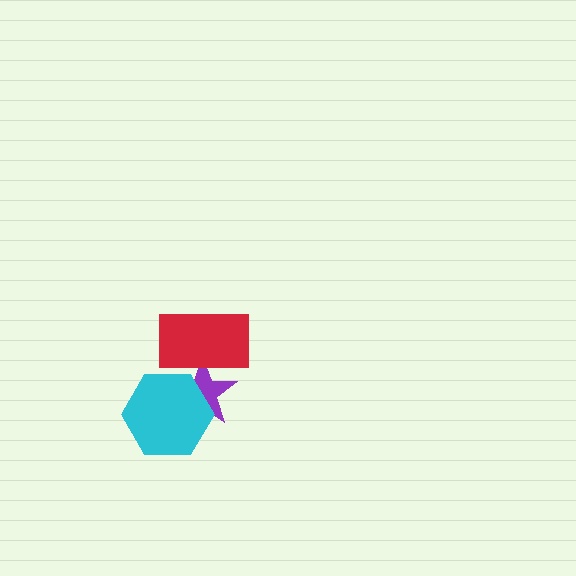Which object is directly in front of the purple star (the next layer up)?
The red rectangle is directly in front of the purple star.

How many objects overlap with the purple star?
2 objects overlap with the purple star.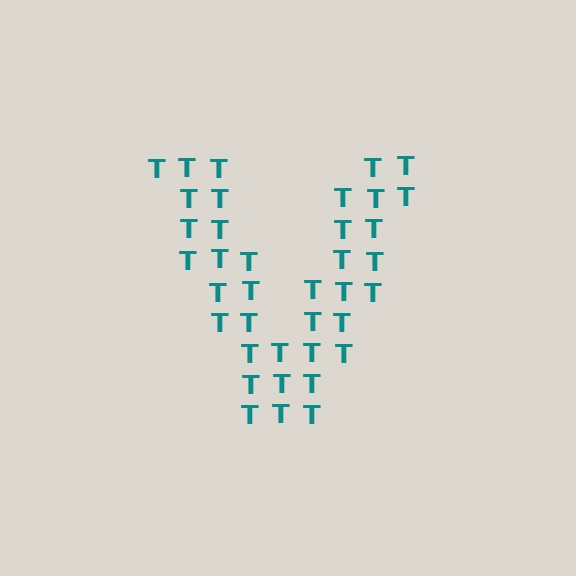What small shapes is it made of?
It is made of small letter T's.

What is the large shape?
The large shape is the letter V.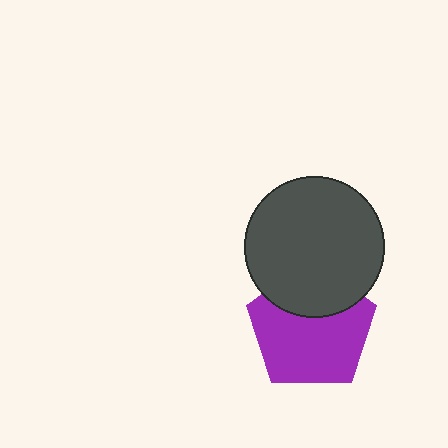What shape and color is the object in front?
The object in front is a dark gray circle.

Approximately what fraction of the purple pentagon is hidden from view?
Roughly 31% of the purple pentagon is hidden behind the dark gray circle.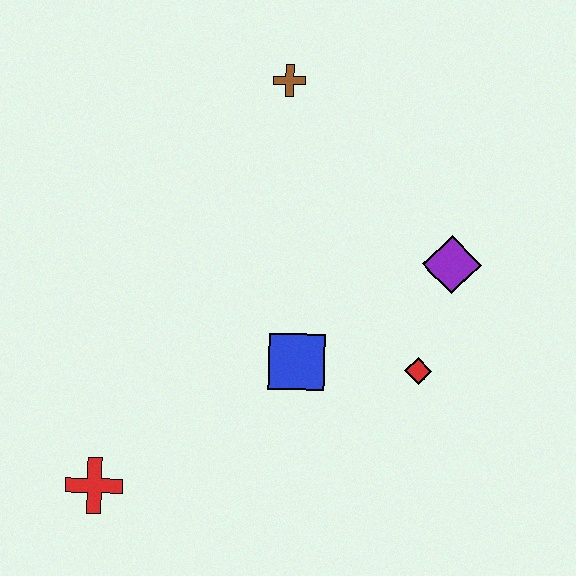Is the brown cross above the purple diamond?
Yes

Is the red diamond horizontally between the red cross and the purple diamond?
Yes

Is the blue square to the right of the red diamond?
No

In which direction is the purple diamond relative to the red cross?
The purple diamond is to the right of the red cross.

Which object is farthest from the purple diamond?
The red cross is farthest from the purple diamond.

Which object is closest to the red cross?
The blue square is closest to the red cross.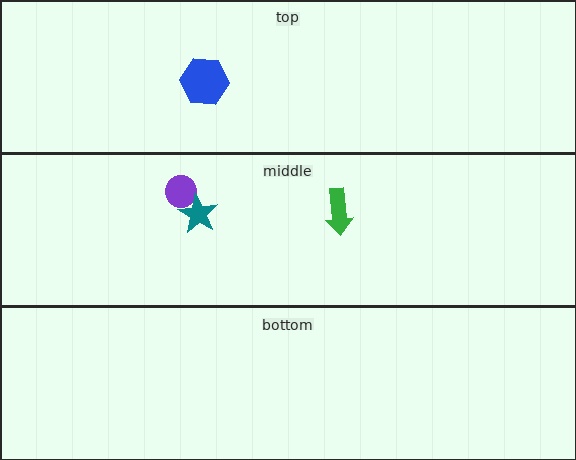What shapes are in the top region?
The blue hexagon.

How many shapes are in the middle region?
3.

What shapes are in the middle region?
The purple circle, the teal star, the green arrow.